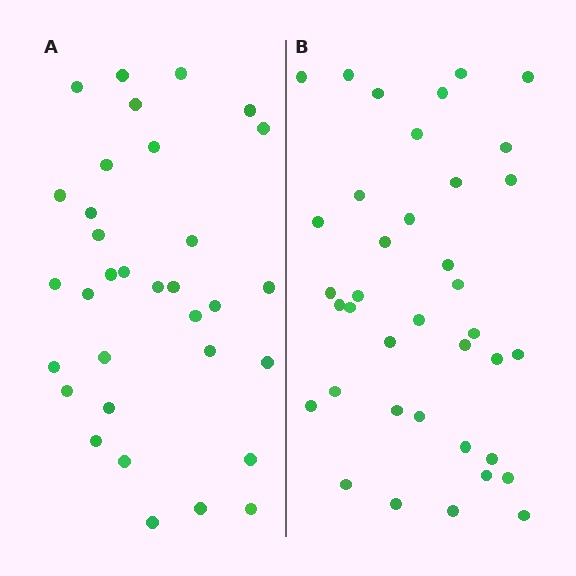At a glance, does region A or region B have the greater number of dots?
Region B (the right region) has more dots.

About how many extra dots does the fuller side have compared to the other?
Region B has about 5 more dots than region A.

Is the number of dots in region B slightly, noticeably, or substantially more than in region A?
Region B has only slightly more — the two regions are fairly close. The ratio is roughly 1.2 to 1.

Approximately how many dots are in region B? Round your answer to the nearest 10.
About 40 dots. (The exact count is 38, which rounds to 40.)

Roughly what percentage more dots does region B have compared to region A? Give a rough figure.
About 15% more.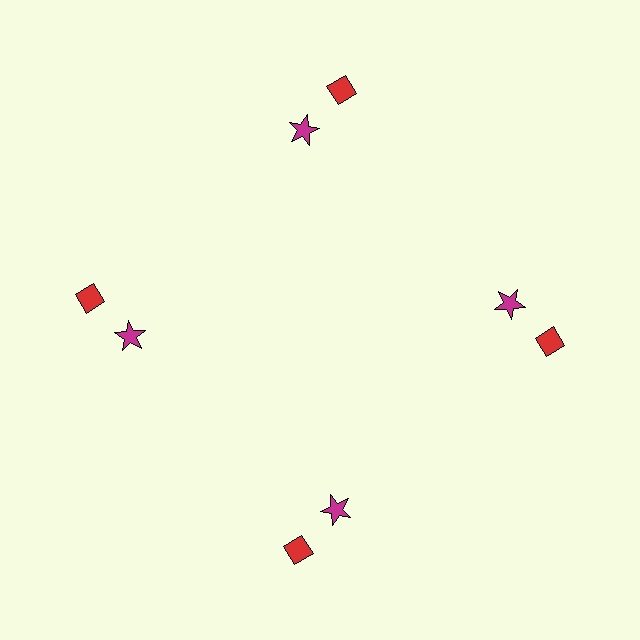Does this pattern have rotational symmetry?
Yes, this pattern has 4-fold rotational symmetry. It looks the same after rotating 90 degrees around the center.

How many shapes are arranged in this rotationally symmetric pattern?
There are 8 shapes, arranged in 4 groups of 2.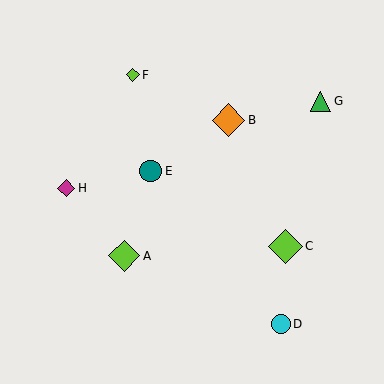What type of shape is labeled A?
Shape A is a lime diamond.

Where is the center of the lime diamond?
The center of the lime diamond is at (124, 256).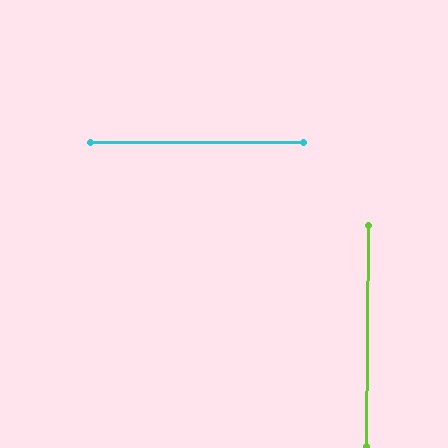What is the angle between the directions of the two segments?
Approximately 89 degrees.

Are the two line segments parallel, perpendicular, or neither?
Perpendicular — they meet at approximately 89°.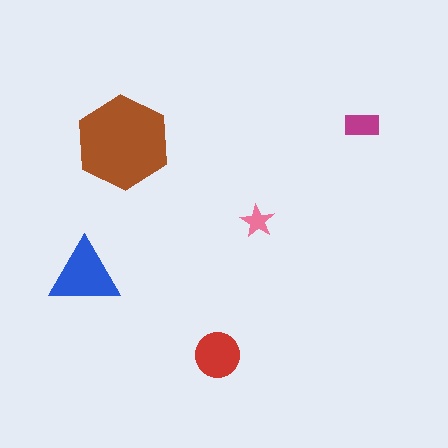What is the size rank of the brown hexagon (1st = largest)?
1st.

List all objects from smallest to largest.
The pink star, the magenta rectangle, the red circle, the blue triangle, the brown hexagon.